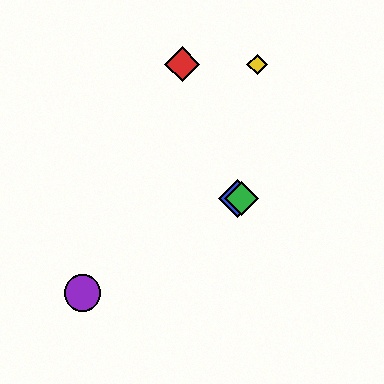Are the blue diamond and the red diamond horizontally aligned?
No, the blue diamond is at y≈198 and the red diamond is at y≈64.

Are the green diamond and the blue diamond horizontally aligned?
Yes, both are at y≈198.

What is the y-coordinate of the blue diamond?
The blue diamond is at y≈198.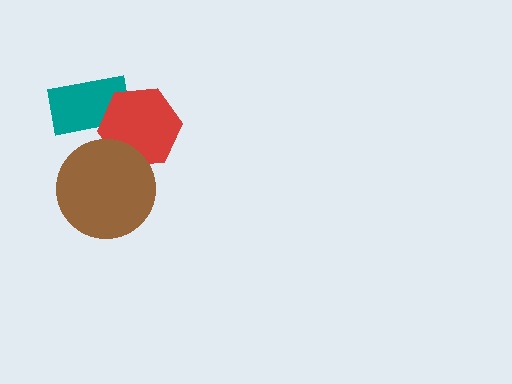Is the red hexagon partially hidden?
Yes, it is partially covered by another shape.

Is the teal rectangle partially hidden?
Yes, it is partially covered by another shape.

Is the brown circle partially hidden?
No, no other shape covers it.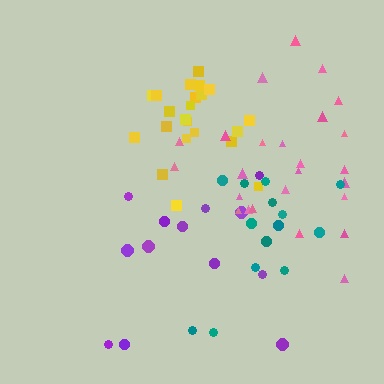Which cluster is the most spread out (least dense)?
Purple.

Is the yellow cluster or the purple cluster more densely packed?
Yellow.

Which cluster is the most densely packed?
Yellow.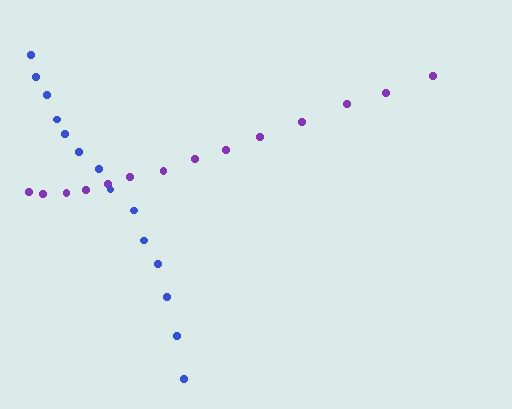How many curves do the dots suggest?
There are 2 distinct paths.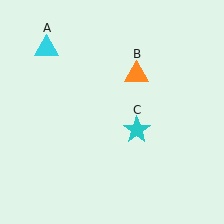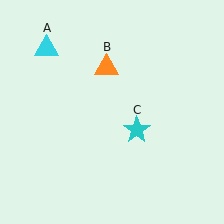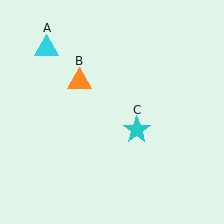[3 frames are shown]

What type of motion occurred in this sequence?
The orange triangle (object B) rotated counterclockwise around the center of the scene.